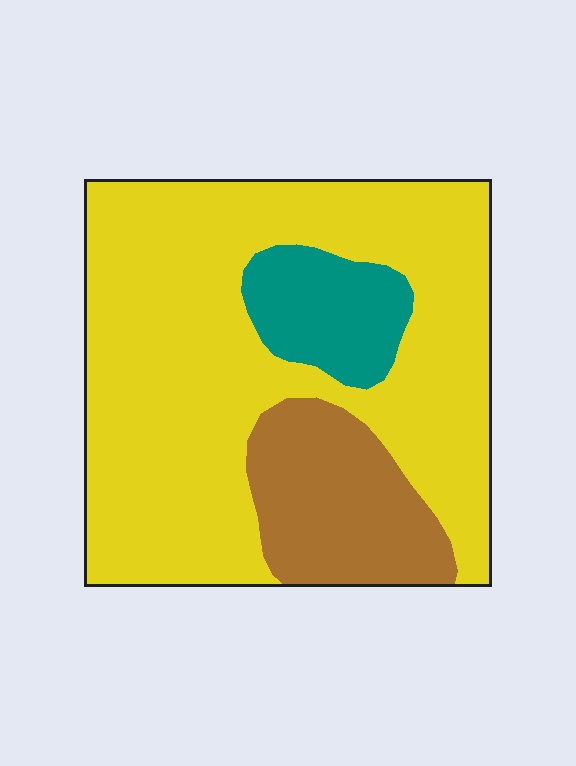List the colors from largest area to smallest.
From largest to smallest: yellow, brown, teal.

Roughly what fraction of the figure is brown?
Brown covers 17% of the figure.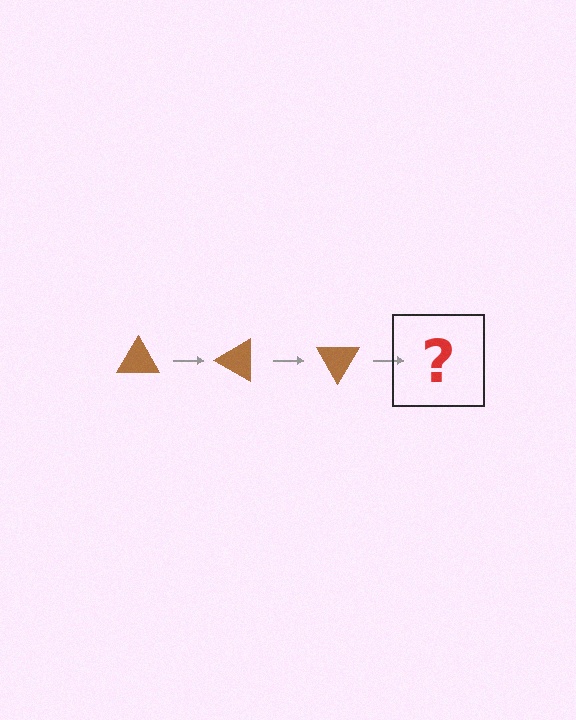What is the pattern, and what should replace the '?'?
The pattern is that the triangle rotates 30 degrees each step. The '?' should be a brown triangle rotated 90 degrees.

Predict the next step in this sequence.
The next step is a brown triangle rotated 90 degrees.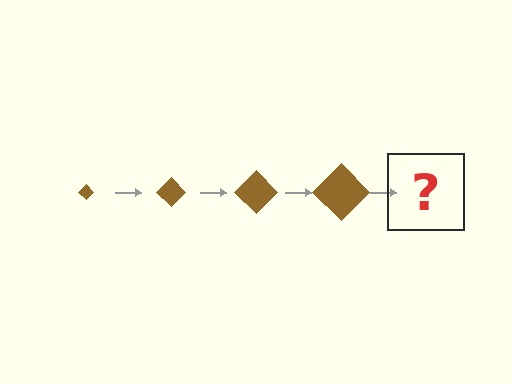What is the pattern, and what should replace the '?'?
The pattern is that the diamond gets progressively larger each step. The '?' should be a brown diamond, larger than the previous one.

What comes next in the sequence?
The next element should be a brown diamond, larger than the previous one.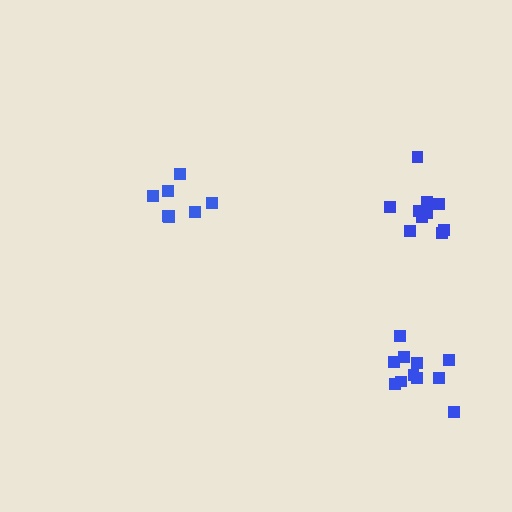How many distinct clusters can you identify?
There are 3 distinct clusters.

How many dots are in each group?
Group 1: 10 dots, Group 2: 8 dots, Group 3: 11 dots (29 total).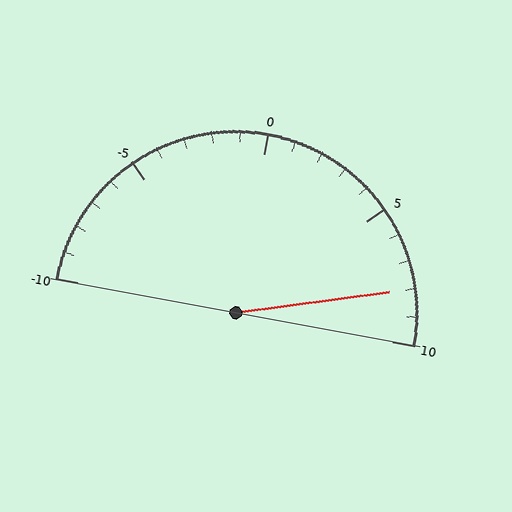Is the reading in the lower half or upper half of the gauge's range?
The reading is in the upper half of the range (-10 to 10).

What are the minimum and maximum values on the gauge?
The gauge ranges from -10 to 10.